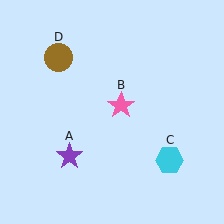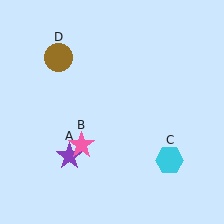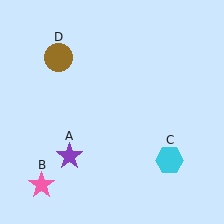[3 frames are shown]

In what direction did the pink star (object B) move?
The pink star (object B) moved down and to the left.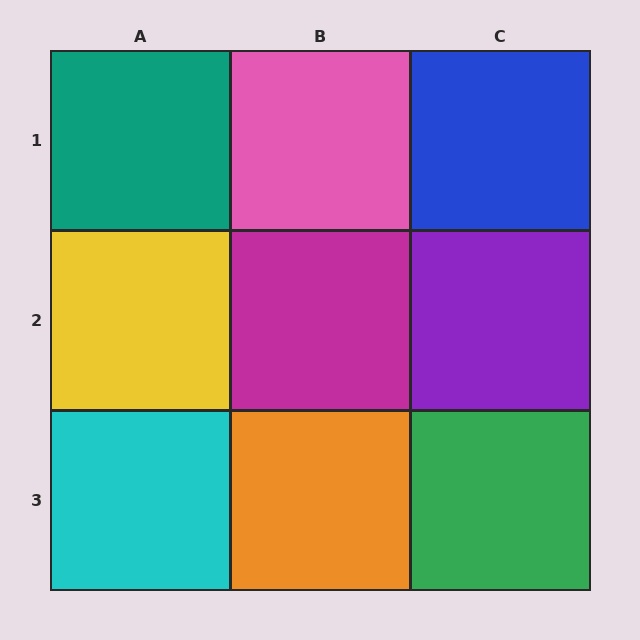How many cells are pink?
1 cell is pink.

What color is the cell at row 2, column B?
Magenta.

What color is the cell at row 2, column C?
Purple.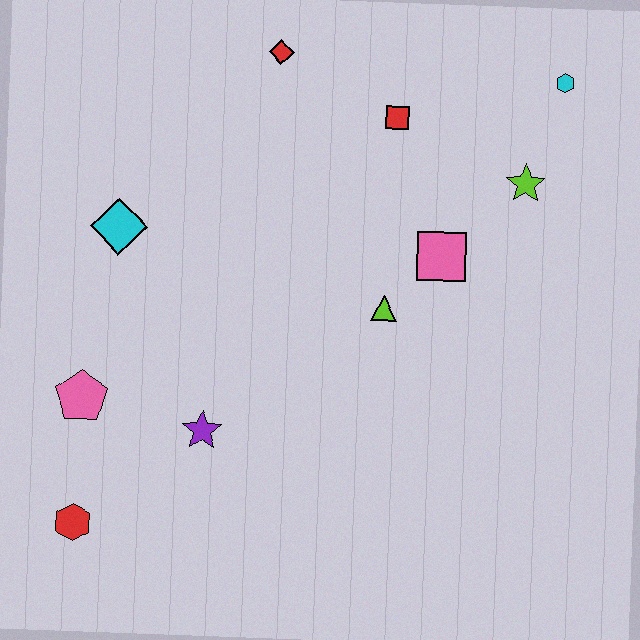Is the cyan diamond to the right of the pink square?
No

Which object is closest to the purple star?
The pink pentagon is closest to the purple star.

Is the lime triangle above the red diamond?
No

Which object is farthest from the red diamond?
The red hexagon is farthest from the red diamond.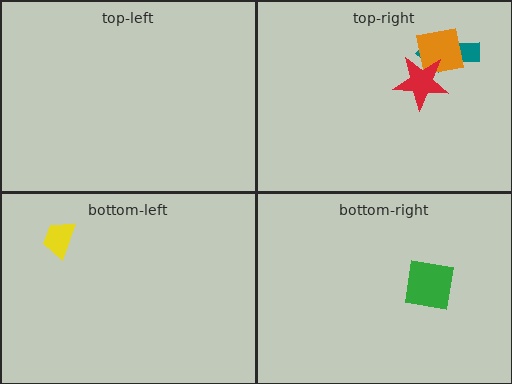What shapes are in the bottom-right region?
The green square.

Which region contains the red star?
The top-right region.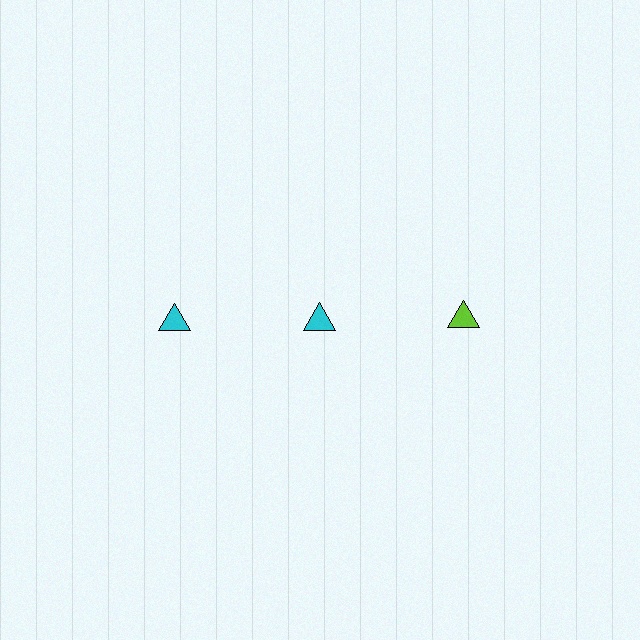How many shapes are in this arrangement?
There are 3 shapes arranged in a grid pattern.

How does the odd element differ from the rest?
It has a different color: lime instead of cyan.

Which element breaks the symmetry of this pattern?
The lime triangle in the top row, center column breaks the symmetry. All other shapes are cyan triangles.